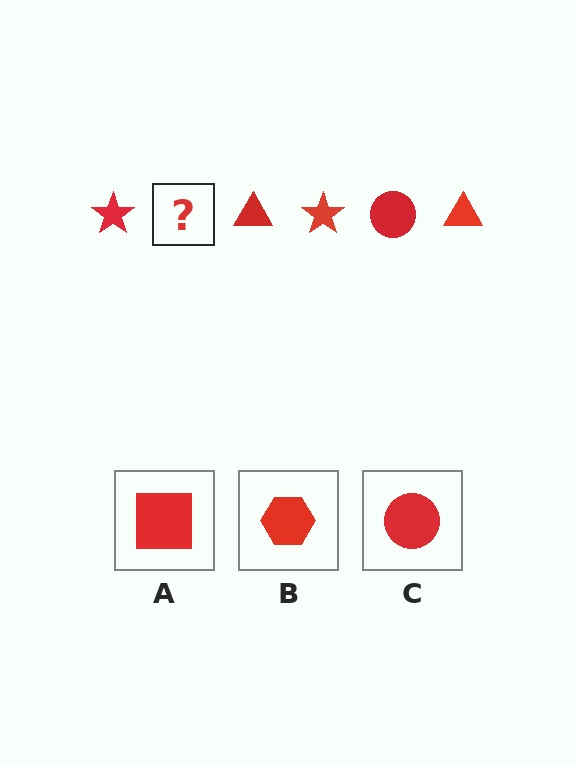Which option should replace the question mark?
Option C.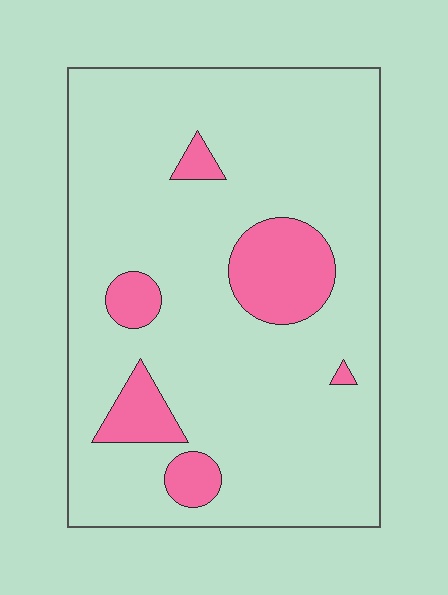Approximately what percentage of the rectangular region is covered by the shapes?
Approximately 15%.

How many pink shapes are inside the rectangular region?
6.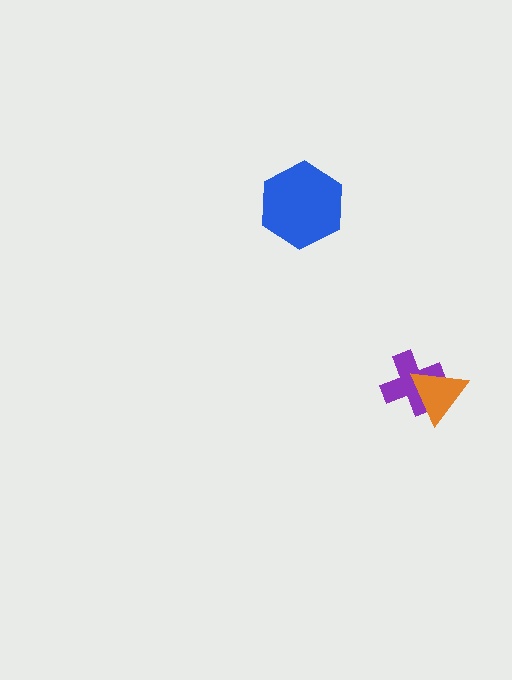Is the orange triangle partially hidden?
No, no other shape covers it.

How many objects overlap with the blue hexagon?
0 objects overlap with the blue hexagon.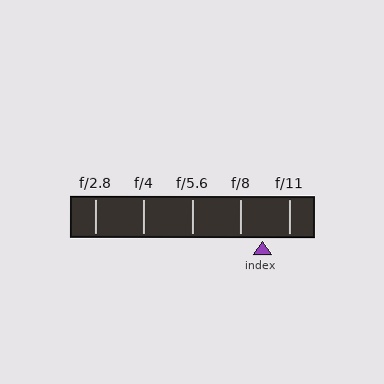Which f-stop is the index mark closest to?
The index mark is closest to f/8.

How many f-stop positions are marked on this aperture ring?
There are 5 f-stop positions marked.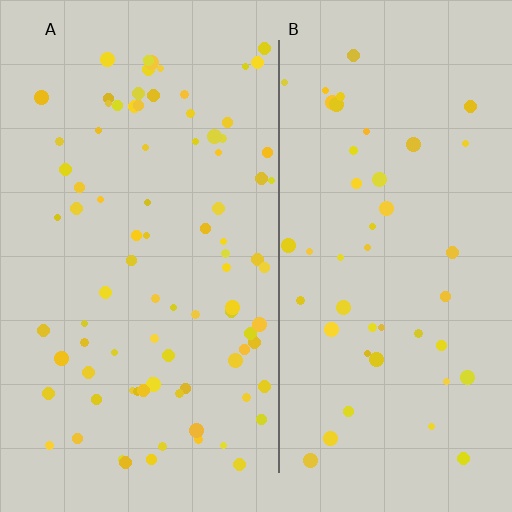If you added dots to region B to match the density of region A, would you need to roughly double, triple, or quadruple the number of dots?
Approximately double.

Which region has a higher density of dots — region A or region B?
A (the left).